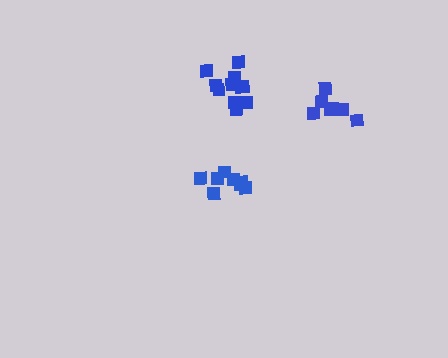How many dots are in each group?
Group 1: 8 dots, Group 2: 12 dots, Group 3: 7 dots (27 total).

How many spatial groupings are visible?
There are 3 spatial groupings.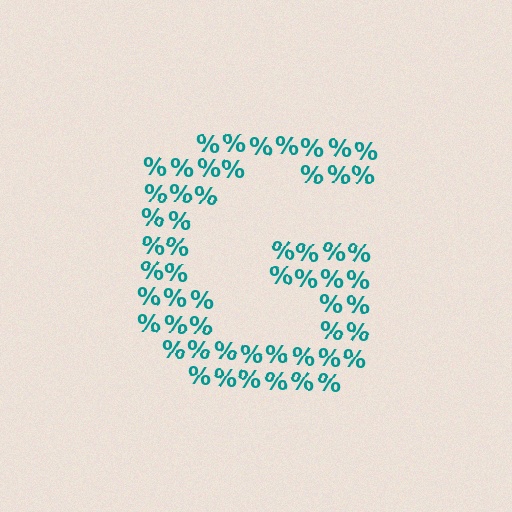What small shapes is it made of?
It is made of small percent signs.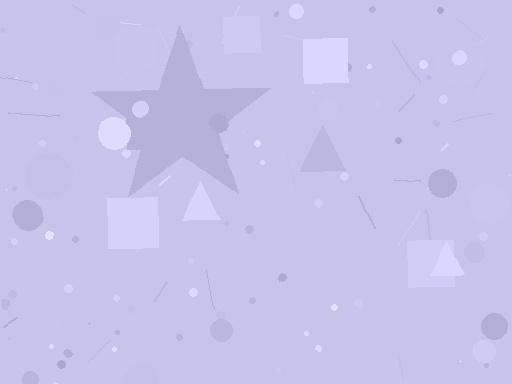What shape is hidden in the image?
A star is hidden in the image.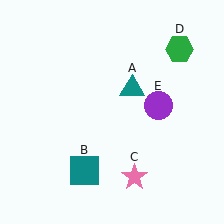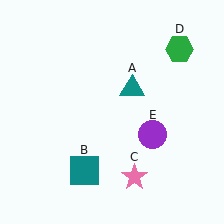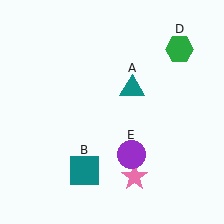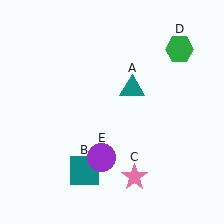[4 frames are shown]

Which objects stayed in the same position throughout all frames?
Teal triangle (object A) and teal square (object B) and pink star (object C) and green hexagon (object D) remained stationary.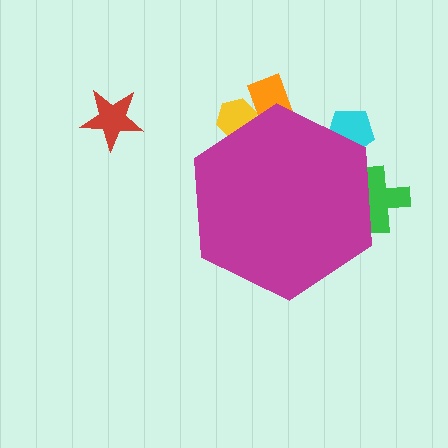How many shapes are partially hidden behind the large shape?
4 shapes are partially hidden.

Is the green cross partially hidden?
Yes, the green cross is partially hidden behind the magenta hexagon.